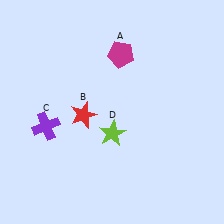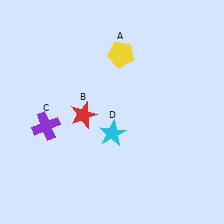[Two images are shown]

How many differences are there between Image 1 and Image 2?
There are 2 differences between the two images.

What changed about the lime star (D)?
In Image 1, D is lime. In Image 2, it changed to cyan.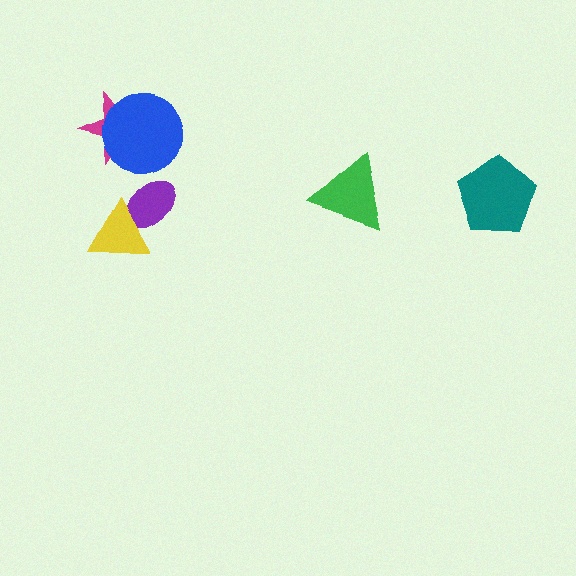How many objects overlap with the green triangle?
0 objects overlap with the green triangle.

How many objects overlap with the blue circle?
1 object overlaps with the blue circle.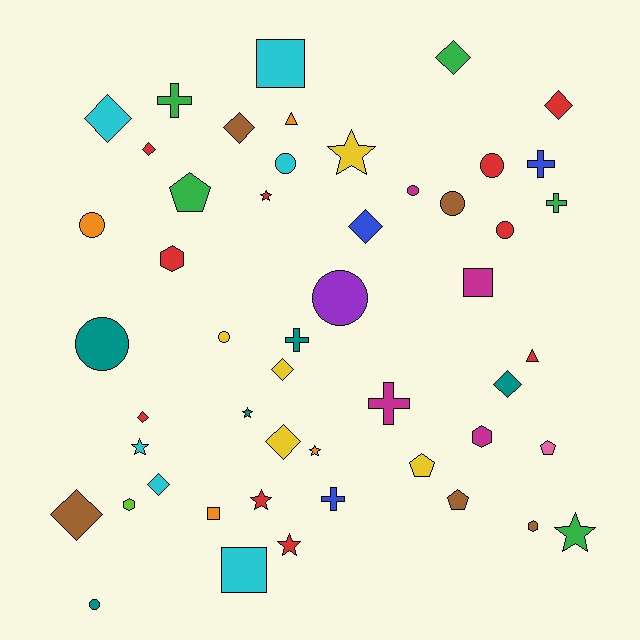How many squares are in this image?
There are 4 squares.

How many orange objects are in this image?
There are 4 orange objects.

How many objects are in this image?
There are 50 objects.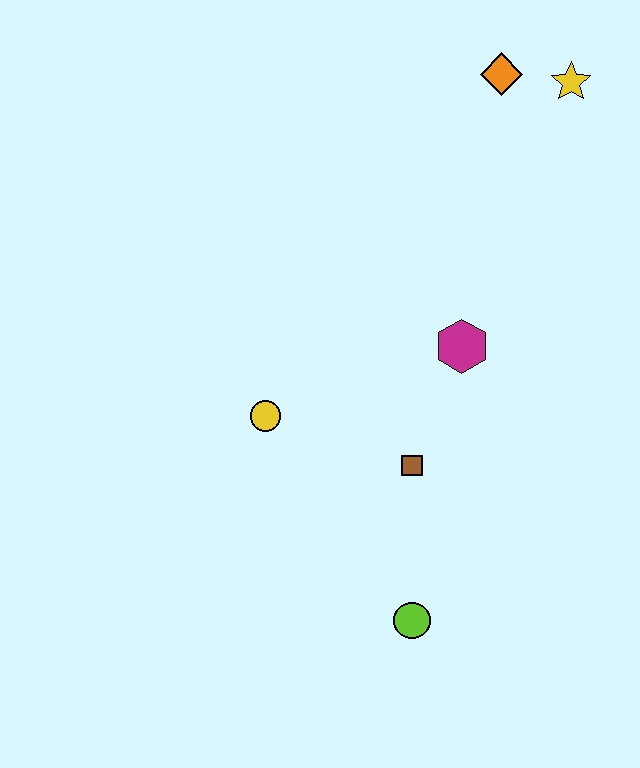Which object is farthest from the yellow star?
The lime circle is farthest from the yellow star.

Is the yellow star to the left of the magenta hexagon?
No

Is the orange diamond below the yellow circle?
No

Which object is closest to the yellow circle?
The brown square is closest to the yellow circle.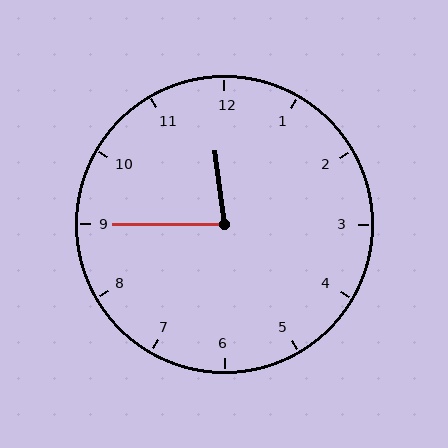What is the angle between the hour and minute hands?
Approximately 82 degrees.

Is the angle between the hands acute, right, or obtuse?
It is acute.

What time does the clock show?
11:45.